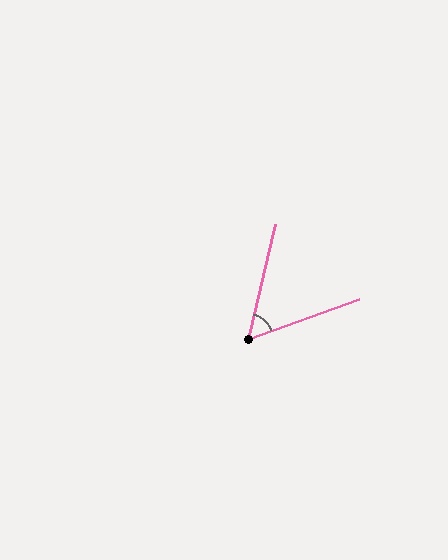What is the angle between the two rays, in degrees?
Approximately 57 degrees.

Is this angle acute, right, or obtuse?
It is acute.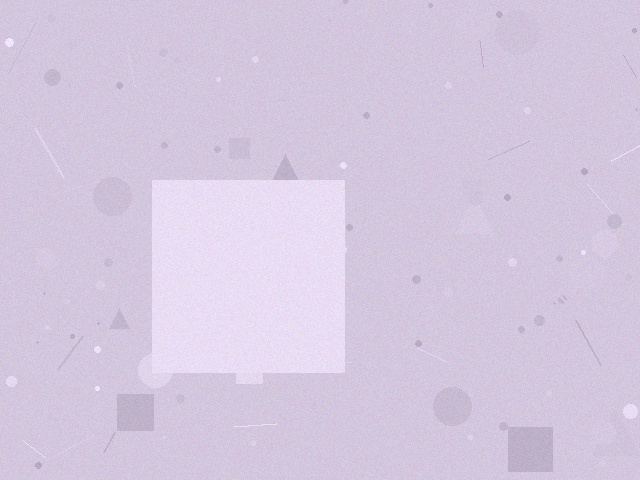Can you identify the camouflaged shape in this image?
The camouflaged shape is a square.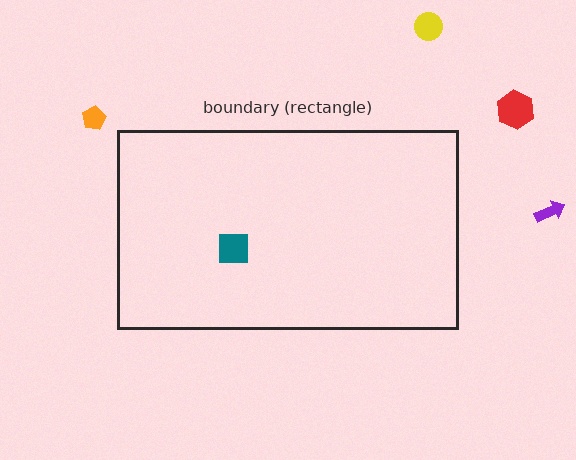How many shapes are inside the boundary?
1 inside, 4 outside.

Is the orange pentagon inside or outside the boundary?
Outside.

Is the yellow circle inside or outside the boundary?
Outside.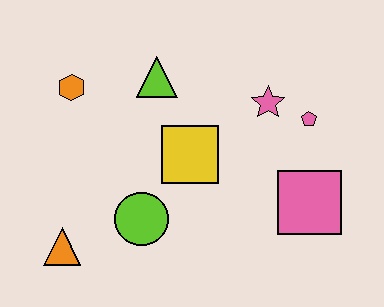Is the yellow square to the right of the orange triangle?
Yes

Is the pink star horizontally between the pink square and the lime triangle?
Yes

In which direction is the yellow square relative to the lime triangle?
The yellow square is below the lime triangle.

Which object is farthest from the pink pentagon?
The orange triangle is farthest from the pink pentagon.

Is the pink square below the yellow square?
Yes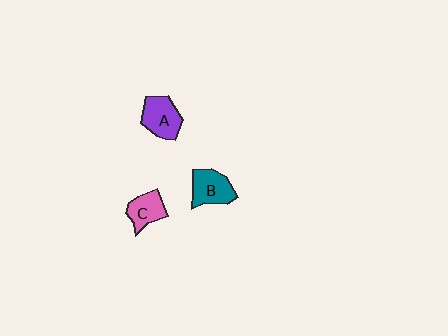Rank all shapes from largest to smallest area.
From largest to smallest: A (purple), B (teal), C (pink).